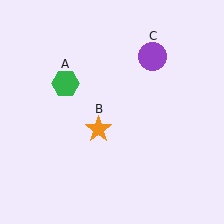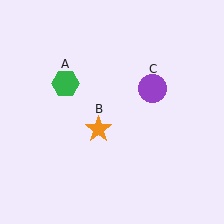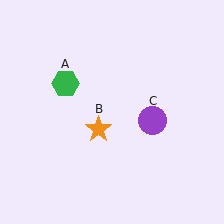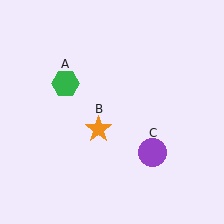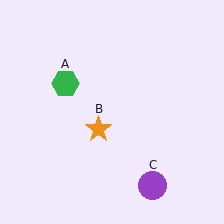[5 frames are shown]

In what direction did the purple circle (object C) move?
The purple circle (object C) moved down.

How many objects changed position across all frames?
1 object changed position: purple circle (object C).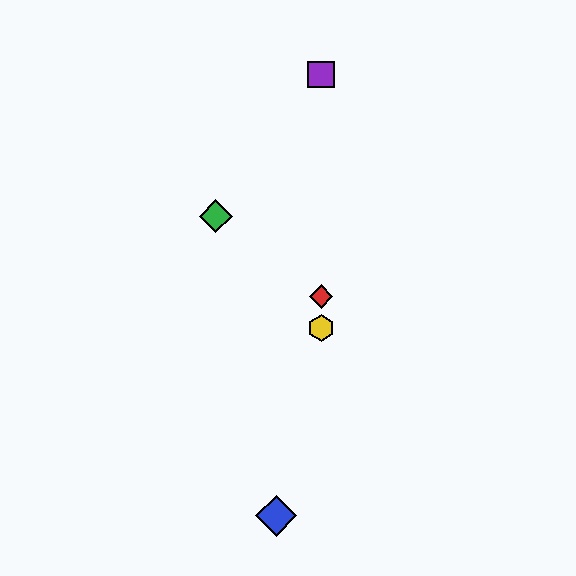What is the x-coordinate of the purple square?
The purple square is at x≈321.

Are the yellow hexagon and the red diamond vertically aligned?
Yes, both are at x≈321.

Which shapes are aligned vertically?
The red diamond, the yellow hexagon, the purple square are aligned vertically.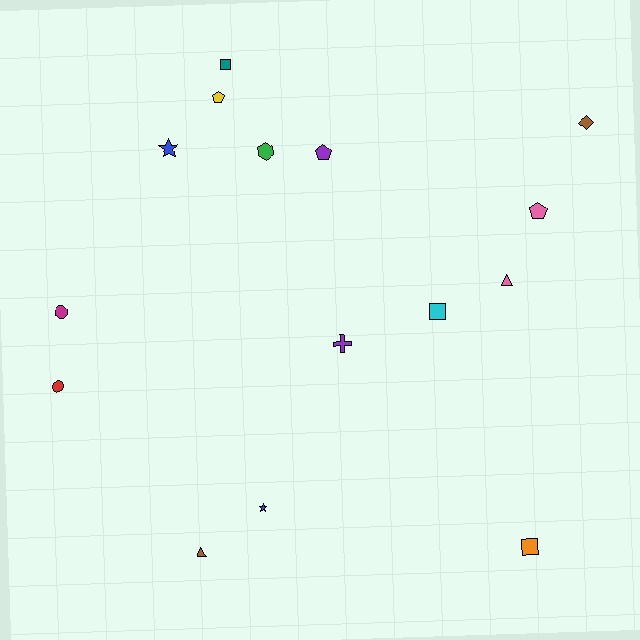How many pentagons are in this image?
There are 3 pentagons.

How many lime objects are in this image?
There are no lime objects.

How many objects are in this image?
There are 15 objects.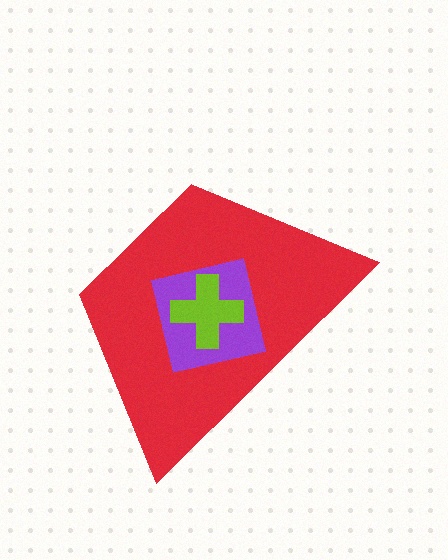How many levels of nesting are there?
3.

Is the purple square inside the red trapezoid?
Yes.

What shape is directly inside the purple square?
The lime cross.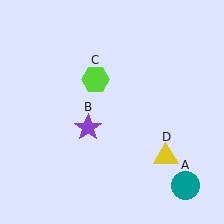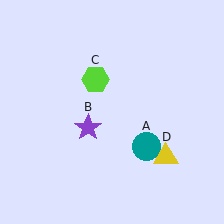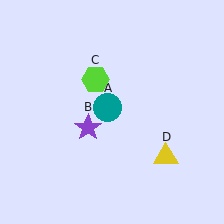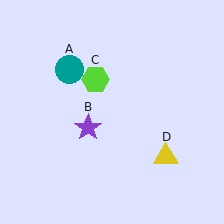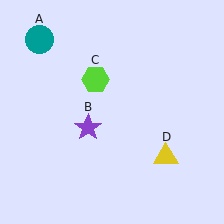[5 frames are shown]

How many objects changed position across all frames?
1 object changed position: teal circle (object A).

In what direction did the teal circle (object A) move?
The teal circle (object A) moved up and to the left.